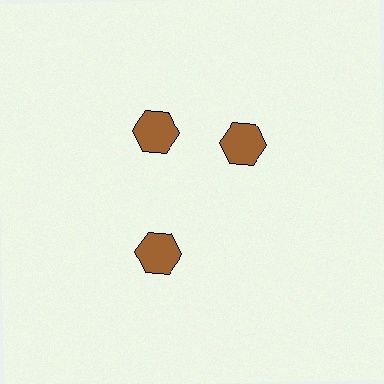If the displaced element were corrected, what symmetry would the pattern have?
It would have 3-fold rotational symmetry — the pattern would map onto itself every 120 degrees.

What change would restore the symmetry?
The symmetry would be restored by rotating it back into even spacing with its neighbors so that all 3 hexagons sit at equal angles and equal distance from the center.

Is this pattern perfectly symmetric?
No. The 3 brown hexagons are arranged in a ring, but one element near the 3 o'clock position is rotated out of alignment along the ring, breaking the 3-fold rotational symmetry.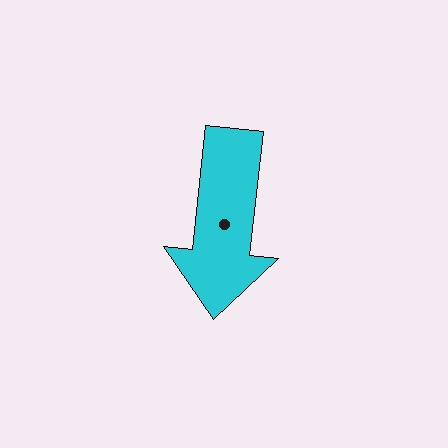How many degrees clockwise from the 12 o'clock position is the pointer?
Approximately 186 degrees.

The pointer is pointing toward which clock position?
Roughly 6 o'clock.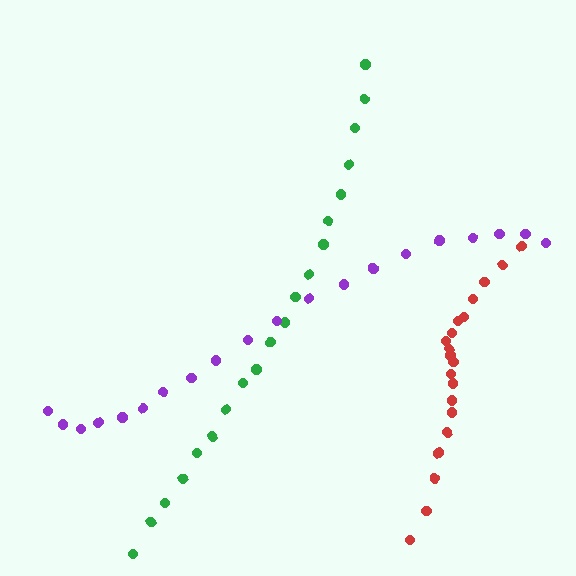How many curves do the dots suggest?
There are 3 distinct paths.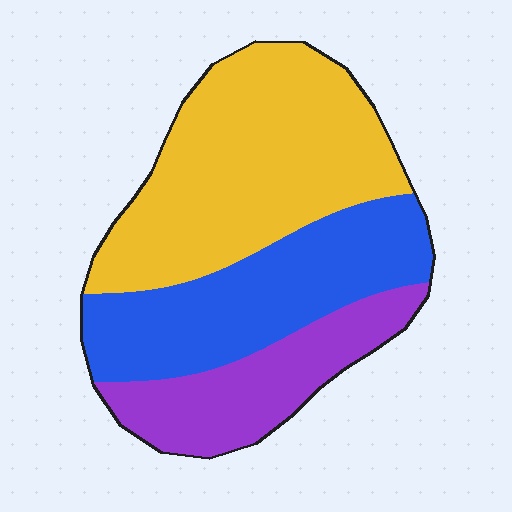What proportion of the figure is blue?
Blue takes up about one third (1/3) of the figure.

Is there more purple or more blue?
Blue.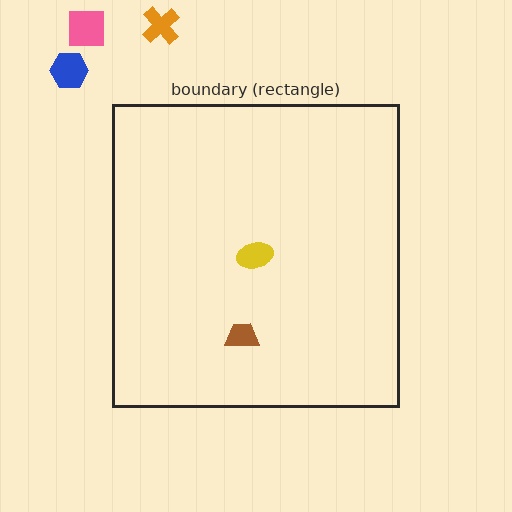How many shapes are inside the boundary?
2 inside, 3 outside.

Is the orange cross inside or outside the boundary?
Outside.